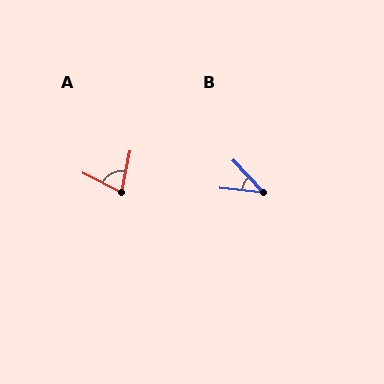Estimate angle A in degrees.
Approximately 75 degrees.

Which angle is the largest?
A, at approximately 75 degrees.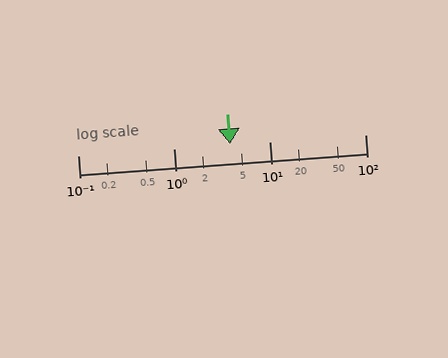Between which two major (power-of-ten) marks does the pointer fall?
The pointer is between 1 and 10.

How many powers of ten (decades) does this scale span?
The scale spans 3 decades, from 0.1 to 100.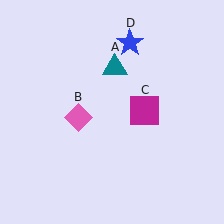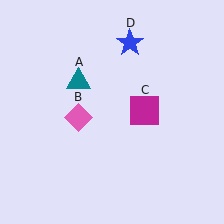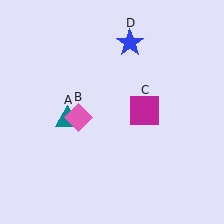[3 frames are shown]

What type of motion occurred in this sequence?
The teal triangle (object A) rotated counterclockwise around the center of the scene.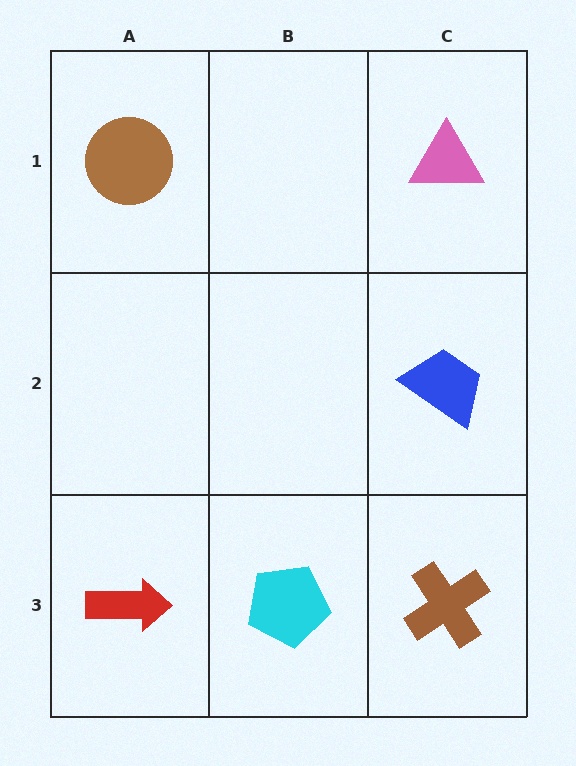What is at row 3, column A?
A red arrow.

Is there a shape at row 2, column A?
No, that cell is empty.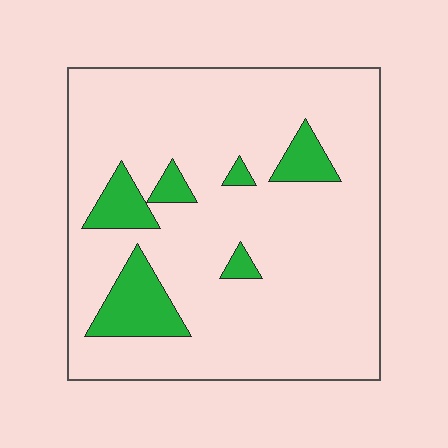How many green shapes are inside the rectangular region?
6.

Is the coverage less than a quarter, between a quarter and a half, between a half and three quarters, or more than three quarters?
Less than a quarter.